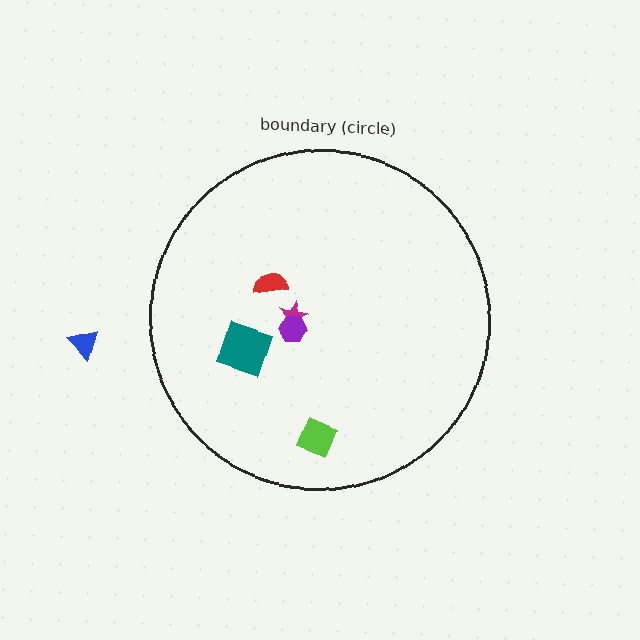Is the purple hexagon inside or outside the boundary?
Inside.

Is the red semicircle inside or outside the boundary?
Inside.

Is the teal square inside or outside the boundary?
Inside.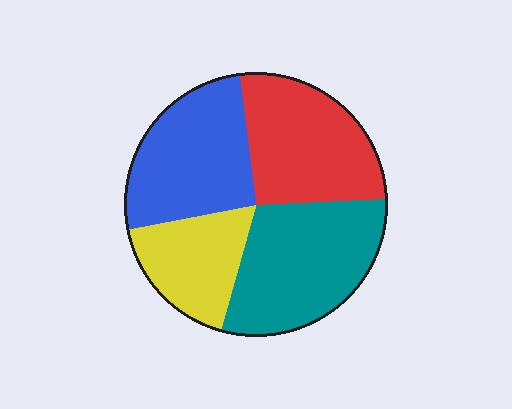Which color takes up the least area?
Yellow, at roughly 20%.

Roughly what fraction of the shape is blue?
Blue takes up about one quarter (1/4) of the shape.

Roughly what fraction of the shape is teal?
Teal covers 30% of the shape.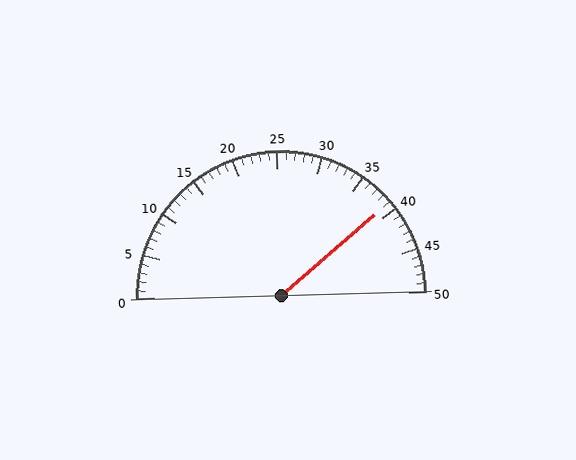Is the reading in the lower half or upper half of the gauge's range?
The reading is in the upper half of the range (0 to 50).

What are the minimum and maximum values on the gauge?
The gauge ranges from 0 to 50.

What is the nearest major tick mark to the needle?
The nearest major tick mark is 40.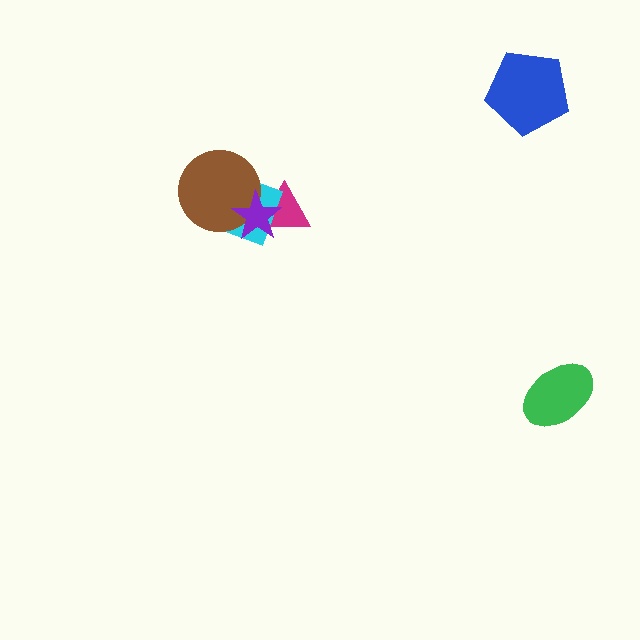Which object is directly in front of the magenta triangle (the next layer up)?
The cyan diamond is directly in front of the magenta triangle.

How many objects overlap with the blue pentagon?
0 objects overlap with the blue pentagon.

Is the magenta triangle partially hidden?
Yes, it is partially covered by another shape.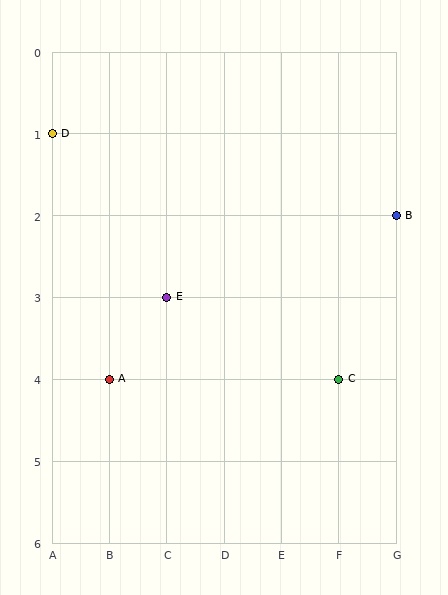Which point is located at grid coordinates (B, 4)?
Point A is at (B, 4).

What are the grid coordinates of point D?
Point D is at grid coordinates (A, 1).